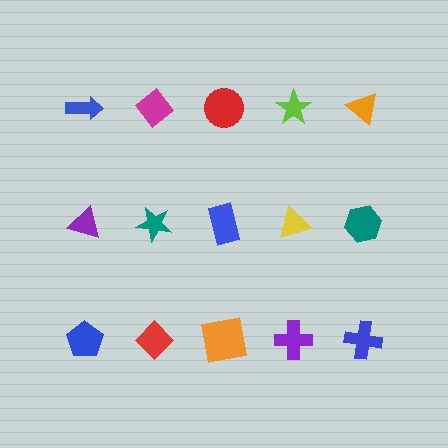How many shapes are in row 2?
5 shapes.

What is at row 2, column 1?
A purple triangle.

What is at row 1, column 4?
A lime star.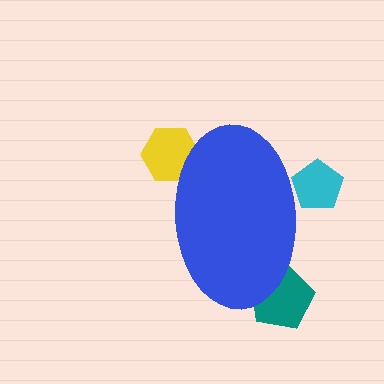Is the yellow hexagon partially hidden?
Yes, the yellow hexagon is partially hidden behind the blue ellipse.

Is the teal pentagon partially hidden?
Yes, the teal pentagon is partially hidden behind the blue ellipse.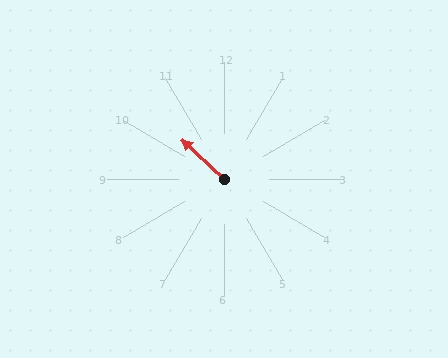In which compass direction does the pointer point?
Northwest.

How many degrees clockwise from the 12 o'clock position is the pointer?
Approximately 313 degrees.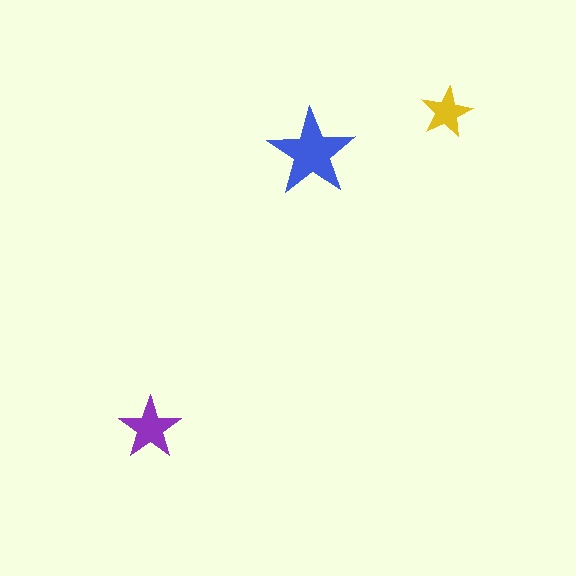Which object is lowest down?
The purple star is bottommost.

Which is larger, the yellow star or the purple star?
The purple one.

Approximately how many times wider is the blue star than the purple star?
About 1.5 times wider.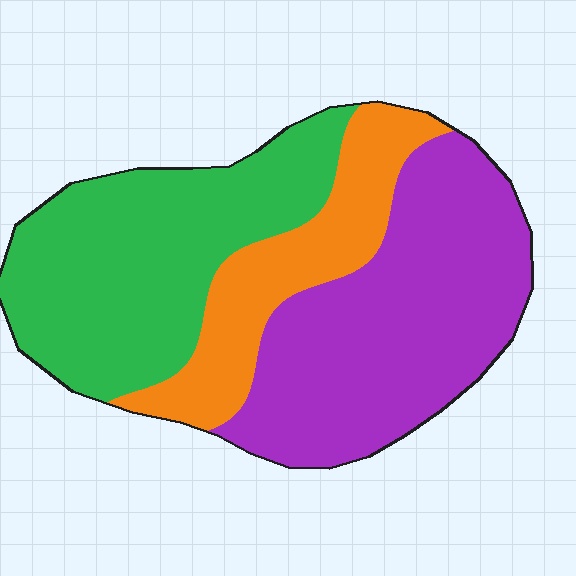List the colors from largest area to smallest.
From largest to smallest: purple, green, orange.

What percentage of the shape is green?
Green covers roughly 40% of the shape.